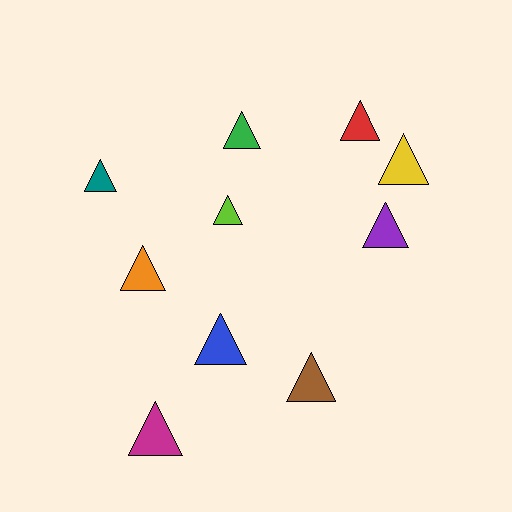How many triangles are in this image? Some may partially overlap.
There are 10 triangles.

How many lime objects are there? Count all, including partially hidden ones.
There is 1 lime object.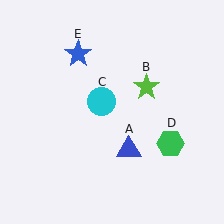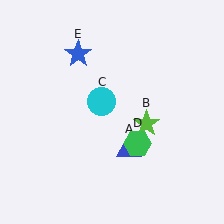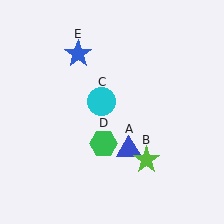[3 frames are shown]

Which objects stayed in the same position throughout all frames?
Blue triangle (object A) and cyan circle (object C) and blue star (object E) remained stationary.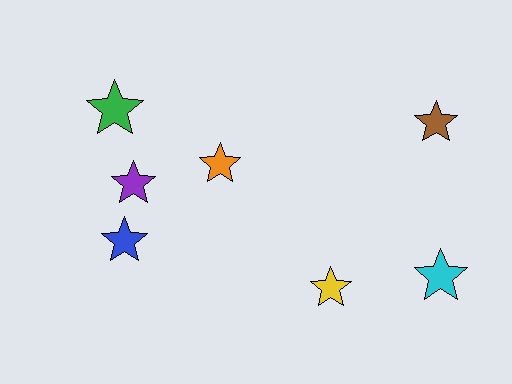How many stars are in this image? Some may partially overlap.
There are 7 stars.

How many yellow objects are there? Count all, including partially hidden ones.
There is 1 yellow object.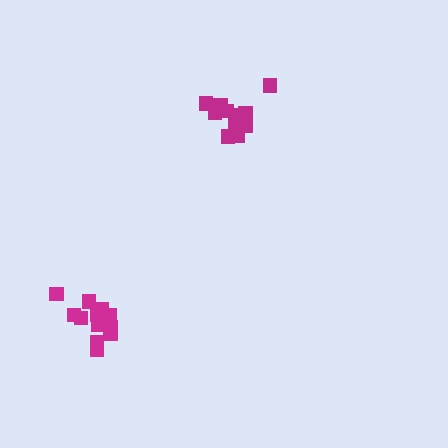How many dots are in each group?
Group 1: 12 dots, Group 2: 13 dots (25 total).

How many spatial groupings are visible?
There are 2 spatial groupings.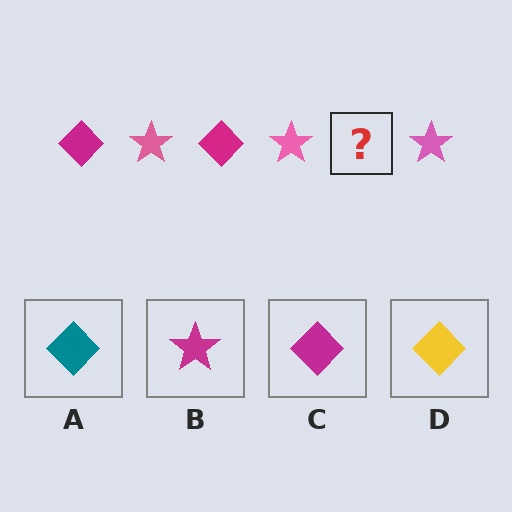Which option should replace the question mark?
Option C.